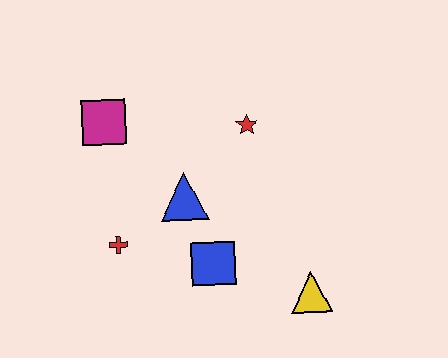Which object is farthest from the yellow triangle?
The magenta square is farthest from the yellow triangle.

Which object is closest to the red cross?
The blue triangle is closest to the red cross.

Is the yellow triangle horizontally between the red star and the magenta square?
No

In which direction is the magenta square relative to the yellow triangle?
The magenta square is to the left of the yellow triangle.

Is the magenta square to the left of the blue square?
Yes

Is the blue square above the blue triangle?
No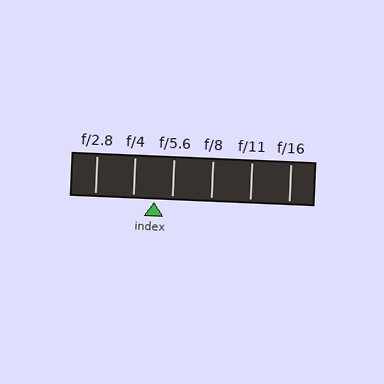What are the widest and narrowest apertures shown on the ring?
The widest aperture shown is f/2.8 and the narrowest is f/16.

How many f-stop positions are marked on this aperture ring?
There are 6 f-stop positions marked.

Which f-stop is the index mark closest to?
The index mark is closest to f/5.6.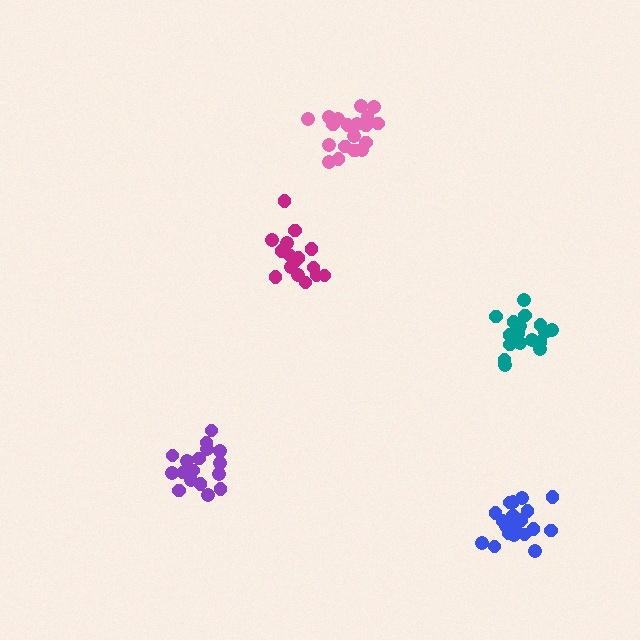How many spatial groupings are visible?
There are 5 spatial groupings.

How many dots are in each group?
Group 1: 20 dots, Group 2: 18 dots, Group 3: 16 dots, Group 4: 20 dots, Group 5: 17 dots (91 total).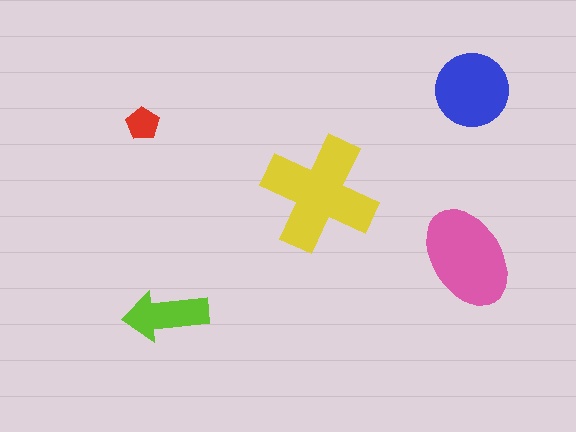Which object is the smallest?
The red pentagon.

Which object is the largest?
The yellow cross.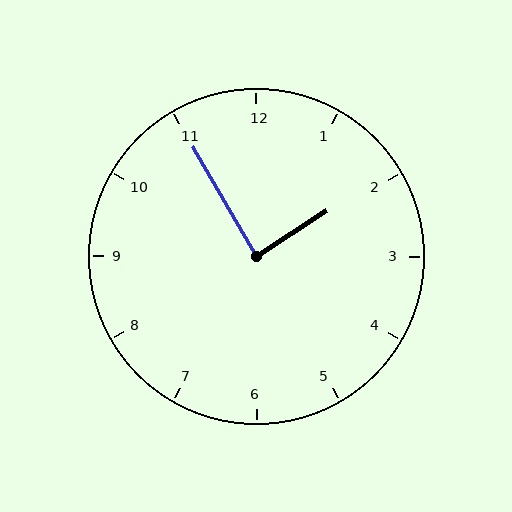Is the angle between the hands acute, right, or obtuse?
It is right.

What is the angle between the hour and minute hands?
Approximately 88 degrees.